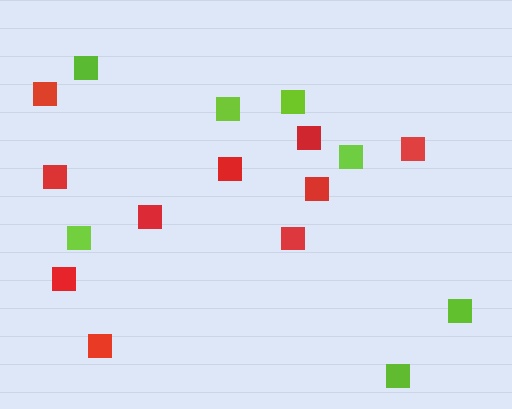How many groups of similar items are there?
There are 2 groups: one group of lime squares (7) and one group of red squares (10).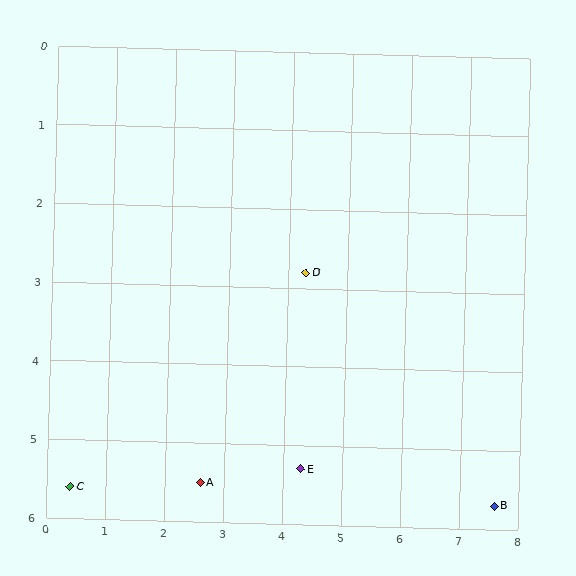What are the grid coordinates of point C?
Point C is at approximately (0.4, 5.6).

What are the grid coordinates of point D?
Point D is at approximately (4.3, 2.8).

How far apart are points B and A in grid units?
Points B and A are about 5.0 grid units apart.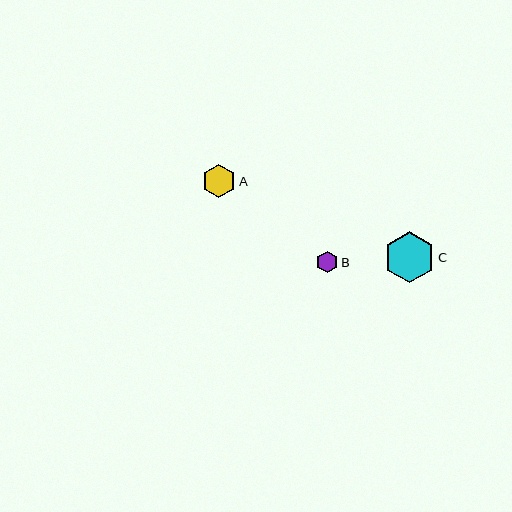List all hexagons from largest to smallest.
From largest to smallest: C, A, B.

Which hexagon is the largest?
Hexagon C is the largest with a size of approximately 51 pixels.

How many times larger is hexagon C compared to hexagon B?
Hexagon C is approximately 2.3 times the size of hexagon B.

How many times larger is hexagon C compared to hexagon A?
Hexagon C is approximately 1.5 times the size of hexagon A.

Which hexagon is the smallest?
Hexagon B is the smallest with a size of approximately 22 pixels.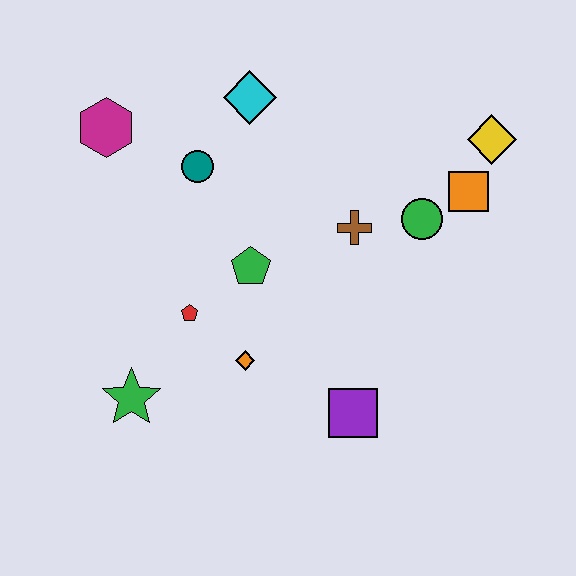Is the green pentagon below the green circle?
Yes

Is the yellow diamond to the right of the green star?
Yes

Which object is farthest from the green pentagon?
The yellow diamond is farthest from the green pentagon.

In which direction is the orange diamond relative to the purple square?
The orange diamond is to the left of the purple square.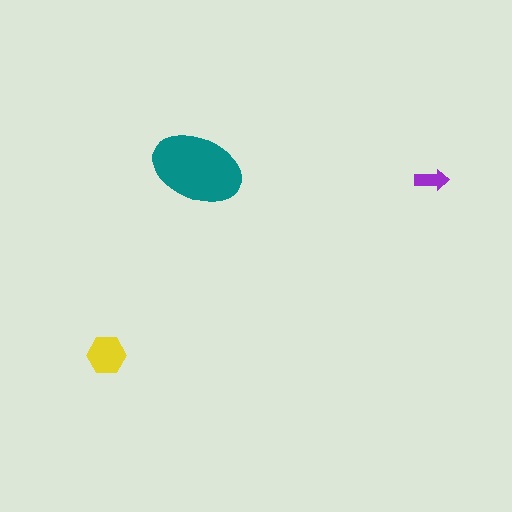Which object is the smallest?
The purple arrow.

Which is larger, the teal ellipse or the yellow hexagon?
The teal ellipse.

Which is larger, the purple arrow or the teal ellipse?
The teal ellipse.